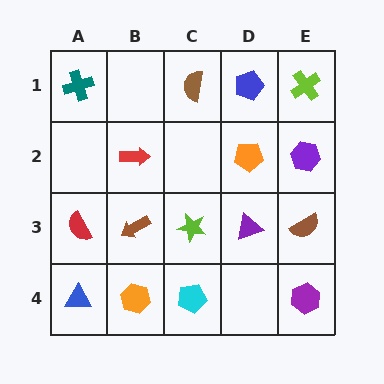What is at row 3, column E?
A brown semicircle.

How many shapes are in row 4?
4 shapes.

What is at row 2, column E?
A purple hexagon.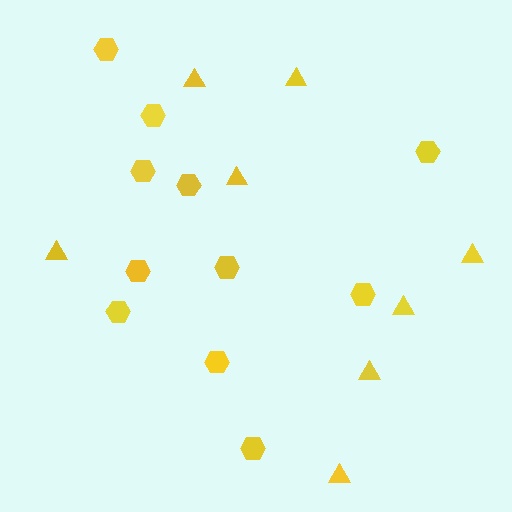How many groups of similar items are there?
There are 2 groups: one group of triangles (8) and one group of hexagons (11).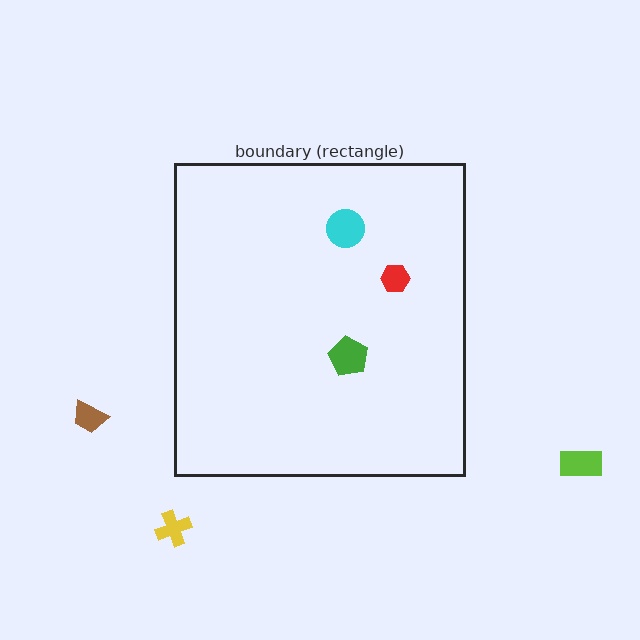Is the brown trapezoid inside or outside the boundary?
Outside.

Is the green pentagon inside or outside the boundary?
Inside.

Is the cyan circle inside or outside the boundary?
Inside.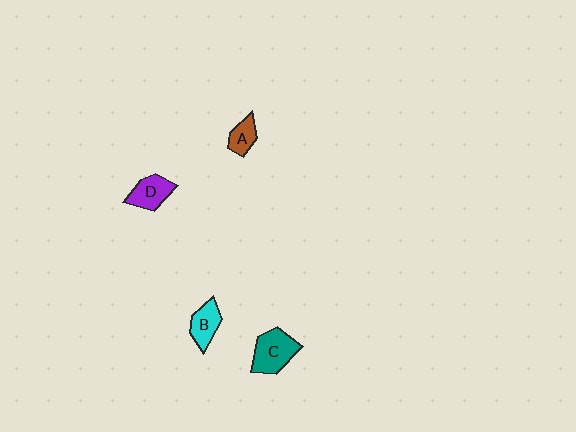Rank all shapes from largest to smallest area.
From largest to smallest: C (teal), D (purple), B (cyan), A (brown).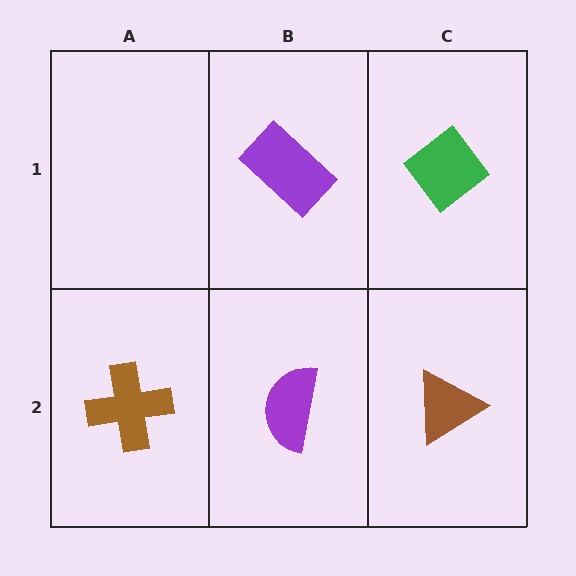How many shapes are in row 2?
3 shapes.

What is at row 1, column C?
A green diamond.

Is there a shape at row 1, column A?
No, that cell is empty.